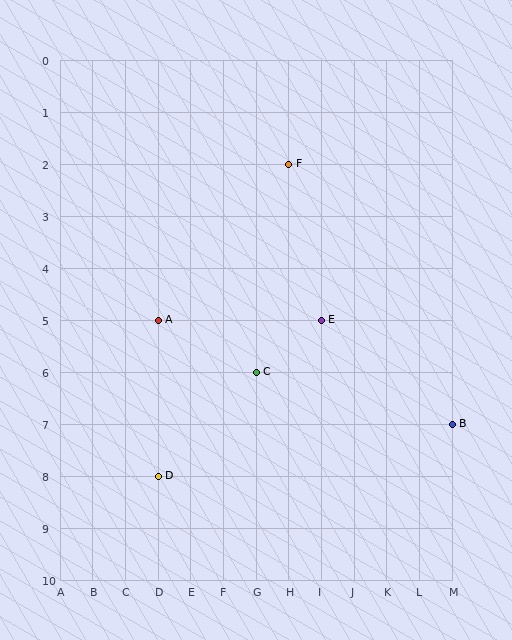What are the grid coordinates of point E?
Point E is at grid coordinates (I, 5).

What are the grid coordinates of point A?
Point A is at grid coordinates (D, 5).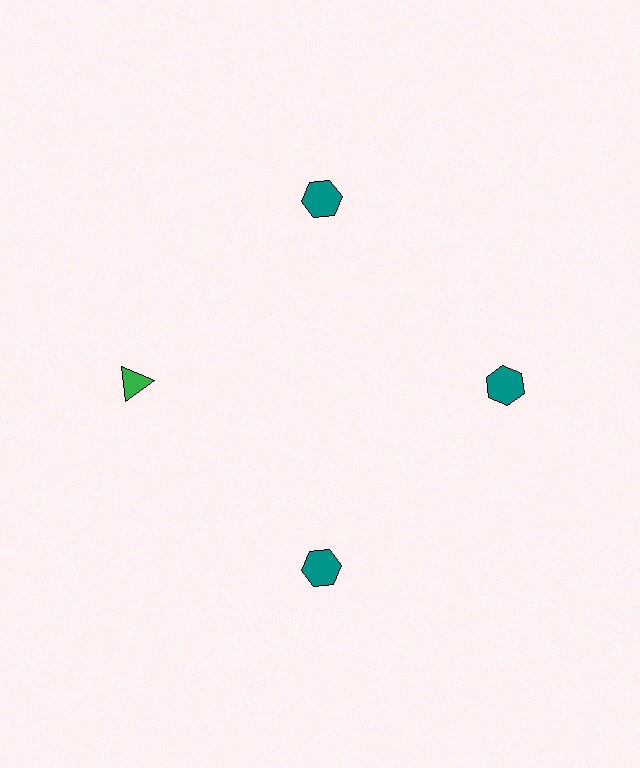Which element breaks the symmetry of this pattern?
The green triangle at roughly the 9 o'clock position breaks the symmetry. All other shapes are teal hexagons.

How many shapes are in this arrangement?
There are 4 shapes arranged in a ring pattern.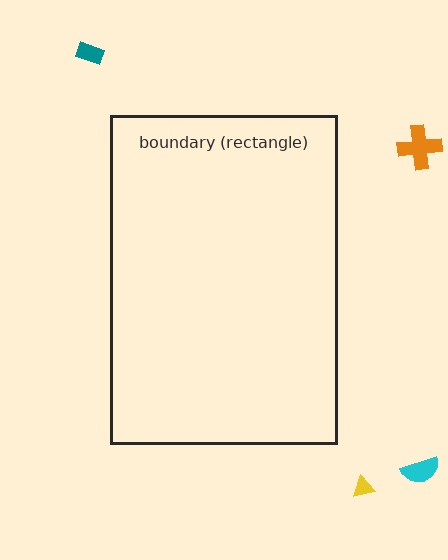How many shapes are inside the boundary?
0 inside, 4 outside.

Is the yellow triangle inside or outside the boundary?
Outside.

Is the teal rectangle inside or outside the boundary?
Outside.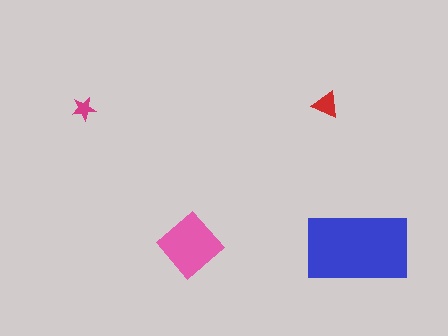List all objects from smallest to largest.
The magenta star, the red triangle, the pink diamond, the blue rectangle.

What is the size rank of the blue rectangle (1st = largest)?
1st.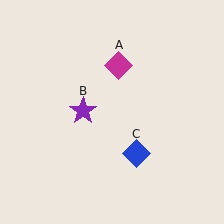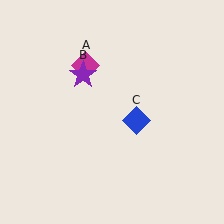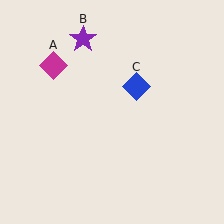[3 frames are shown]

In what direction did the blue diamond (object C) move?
The blue diamond (object C) moved up.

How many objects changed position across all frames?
3 objects changed position: magenta diamond (object A), purple star (object B), blue diamond (object C).